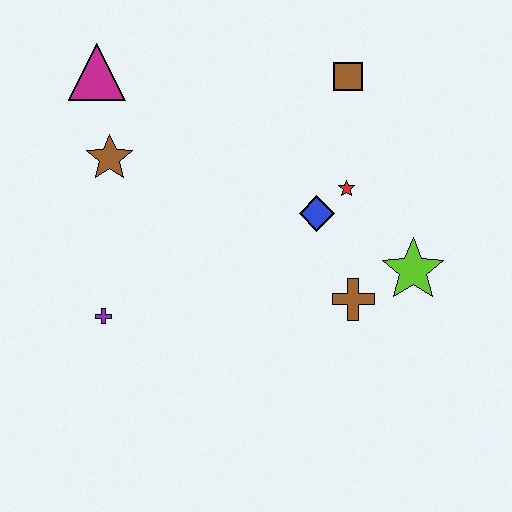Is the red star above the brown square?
No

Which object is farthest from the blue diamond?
The magenta triangle is farthest from the blue diamond.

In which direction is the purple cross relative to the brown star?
The purple cross is below the brown star.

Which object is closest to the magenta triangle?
The brown star is closest to the magenta triangle.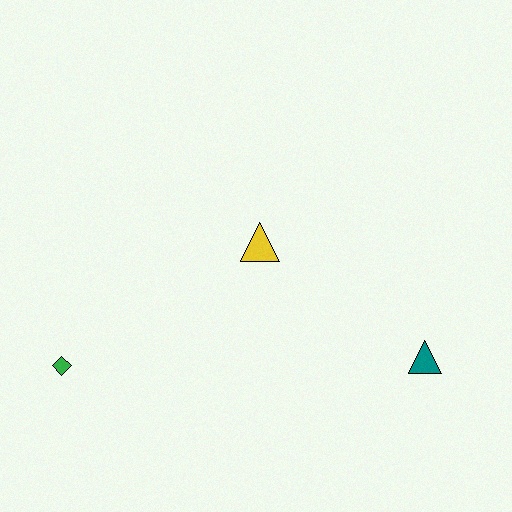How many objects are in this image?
There are 3 objects.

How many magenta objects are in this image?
There are no magenta objects.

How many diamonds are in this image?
There is 1 diamond.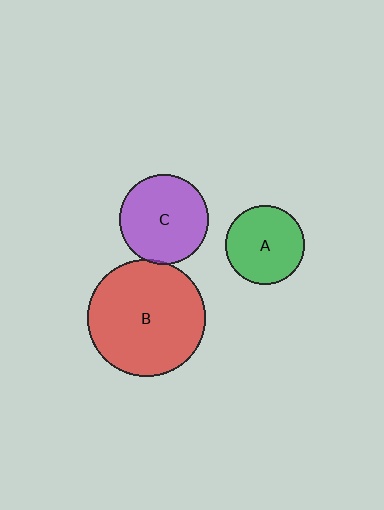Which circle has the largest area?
Circle B (red).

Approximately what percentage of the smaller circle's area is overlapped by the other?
Approximately 5%.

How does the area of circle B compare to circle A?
Approximately 2.2 times.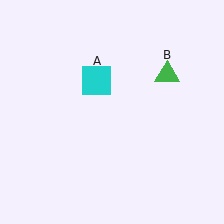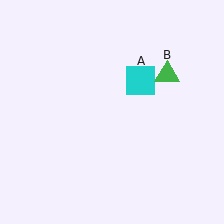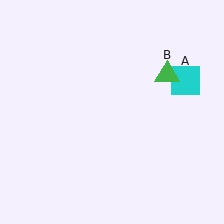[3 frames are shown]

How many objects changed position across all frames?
1 object changed position: cyan square (object A).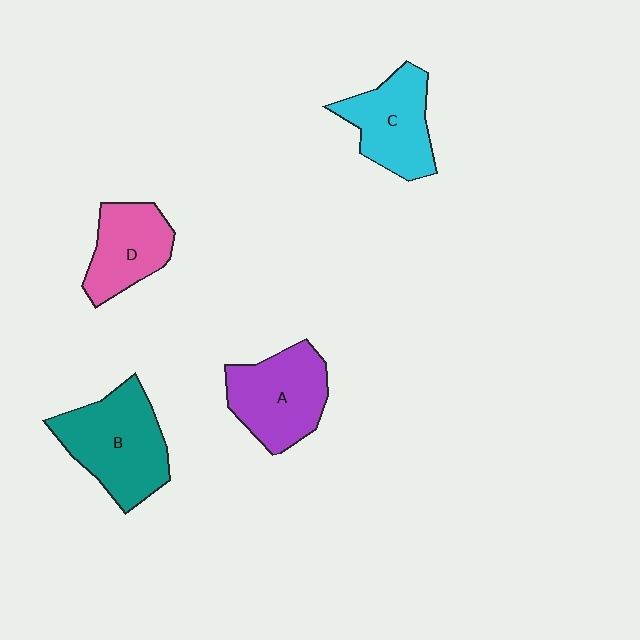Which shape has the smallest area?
Shape D (pink).